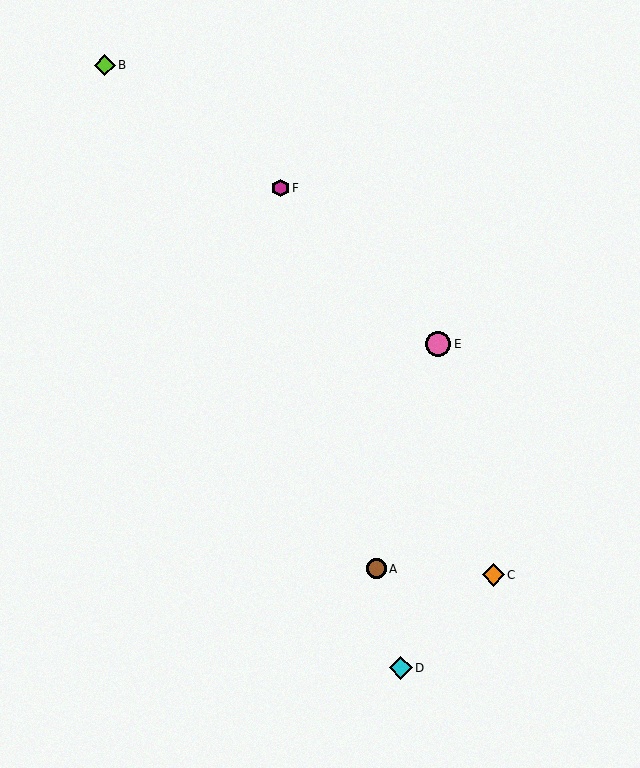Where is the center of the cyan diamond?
The center of the cyan diamond is at (401, 668).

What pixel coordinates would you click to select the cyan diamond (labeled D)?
Click at (401, 668) to select the cyan diamond D.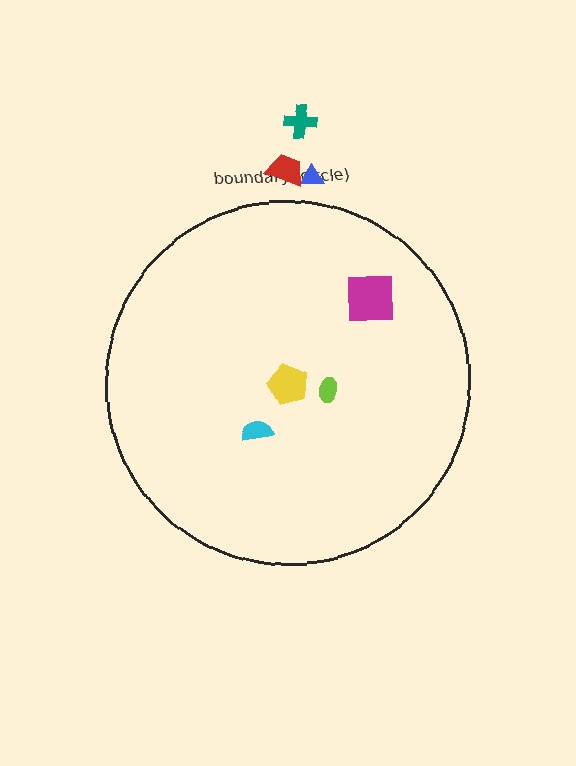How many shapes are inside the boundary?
4 inside, 3 outside.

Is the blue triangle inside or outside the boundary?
Outside.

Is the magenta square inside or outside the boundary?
Inside.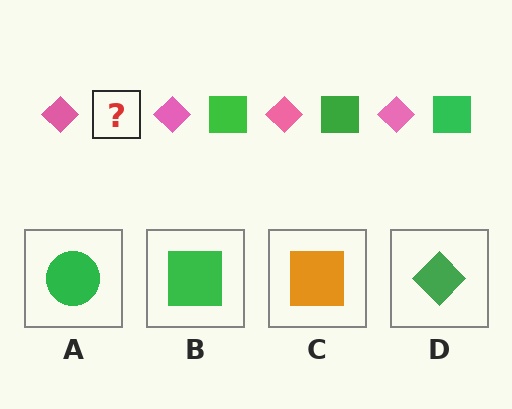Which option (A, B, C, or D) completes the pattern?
B.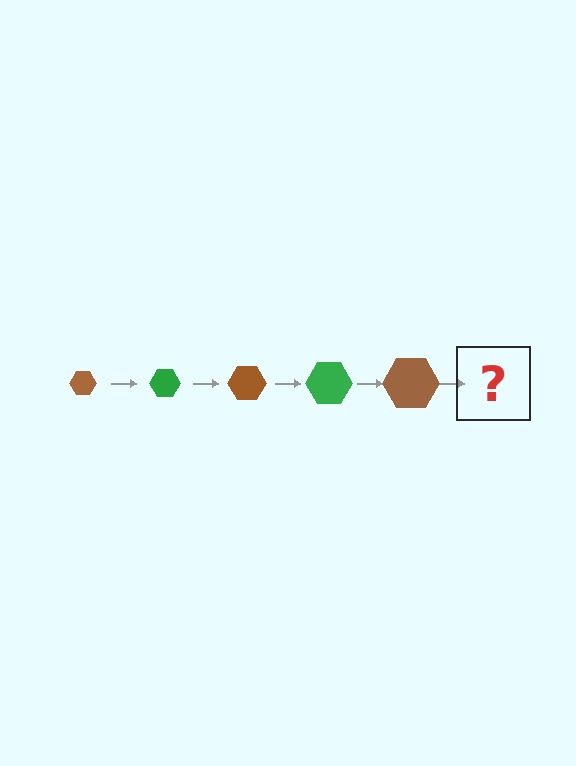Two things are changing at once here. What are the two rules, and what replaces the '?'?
The two rules are that the hexagon grows larger each step and the color cycles through brown and green. The '?' should be a green hexagon, larger than the previous one.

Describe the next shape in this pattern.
It should be a green hexagon, larger than the previous one.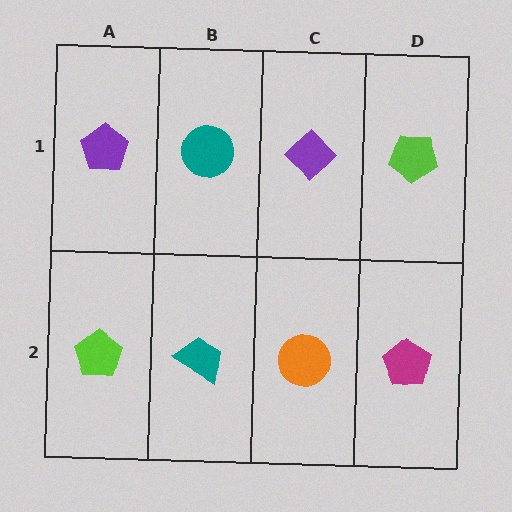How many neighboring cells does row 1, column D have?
2.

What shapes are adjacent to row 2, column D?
A lime pentagon (row 1, column D), an orange circle (row 2, column C).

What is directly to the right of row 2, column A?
A teal trapezoid.